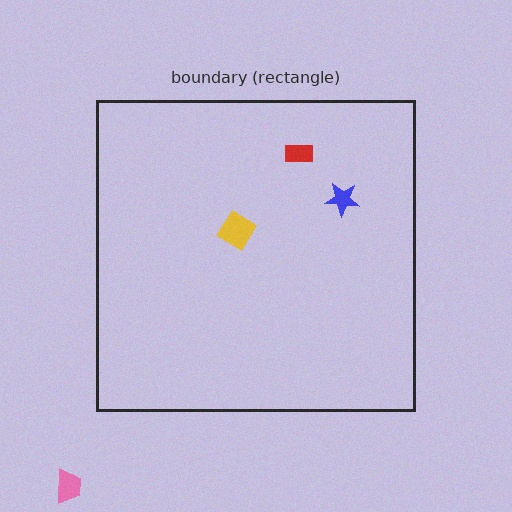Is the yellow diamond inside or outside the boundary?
Inside.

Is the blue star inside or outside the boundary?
Inside.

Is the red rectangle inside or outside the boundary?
Inside.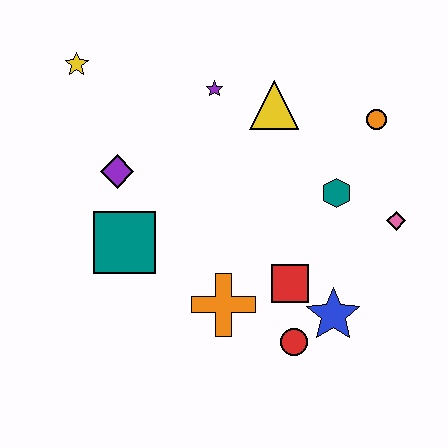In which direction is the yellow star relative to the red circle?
The yellow star is above the red circle.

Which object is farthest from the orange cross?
The yellow star is farthest from the orange cross.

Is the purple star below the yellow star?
Yes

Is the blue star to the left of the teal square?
No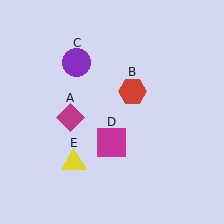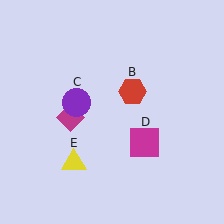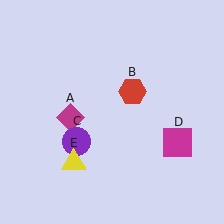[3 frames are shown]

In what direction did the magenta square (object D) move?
The magenta square (object D) moved right.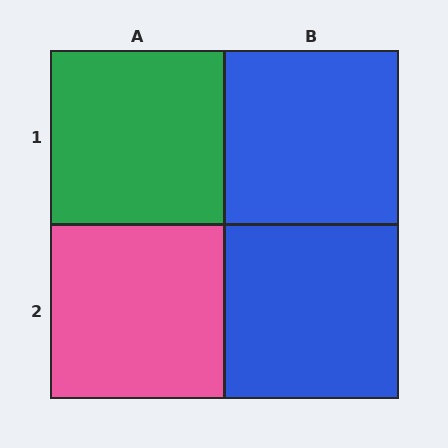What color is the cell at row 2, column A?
Pink.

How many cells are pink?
1 cell is pink.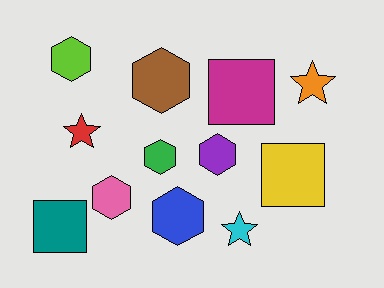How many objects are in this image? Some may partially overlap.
There are 12 objects.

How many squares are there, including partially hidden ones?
There are 3 squares.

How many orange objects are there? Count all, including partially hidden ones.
There is 1 orange object.